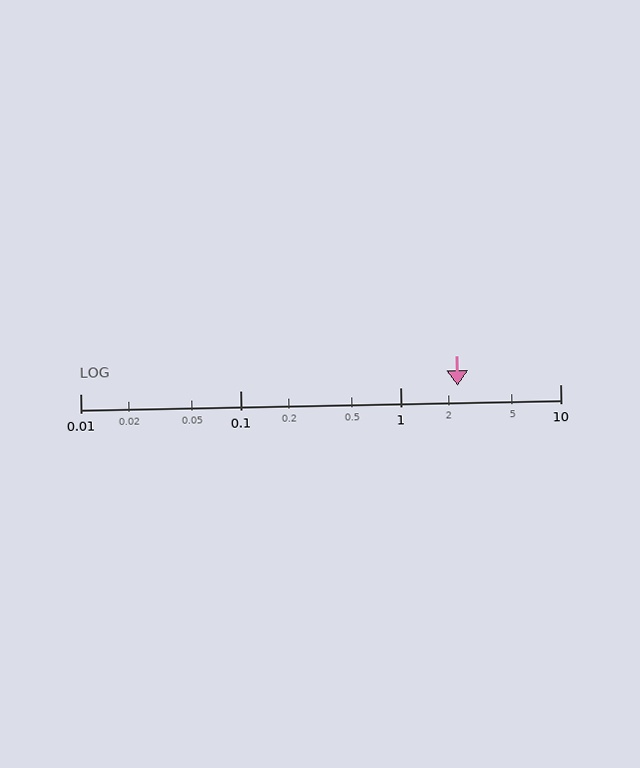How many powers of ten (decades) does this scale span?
The scale spans 3 decades, from 0.01 to 10.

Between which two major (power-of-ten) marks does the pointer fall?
The pointer is between 1 and 10.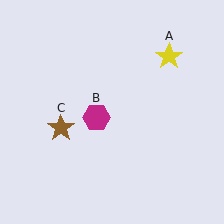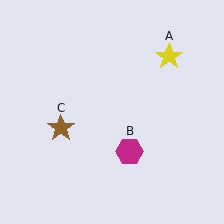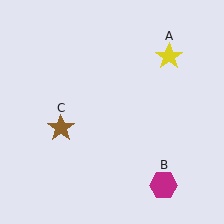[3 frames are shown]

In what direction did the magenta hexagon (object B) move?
The magenta hexagon (object B) moved down and to the right.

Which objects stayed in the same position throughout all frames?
Yellow star (object A) and brown star (object C) remained stationary.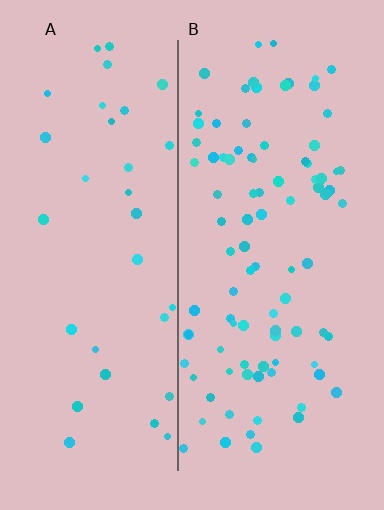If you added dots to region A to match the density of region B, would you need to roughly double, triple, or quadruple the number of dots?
Approximately triple.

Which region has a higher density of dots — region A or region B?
B (the right).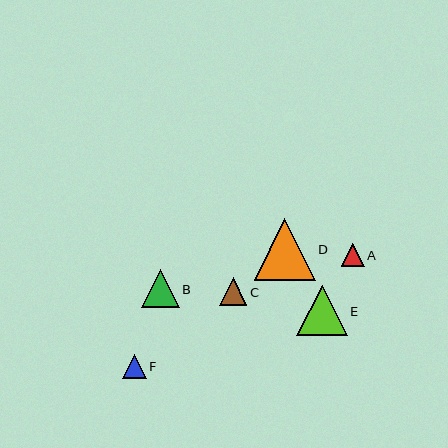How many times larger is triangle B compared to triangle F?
Triangle B is approximately 1.6 times the size of triangle F.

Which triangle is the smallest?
Triangle F is the smallest with a size of approximately 23 pixels.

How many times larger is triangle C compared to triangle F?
Triangle C is approximately 1.2 times the size of triangle F.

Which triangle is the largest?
Triangle D is the largest with a size of approximately 61 pixels.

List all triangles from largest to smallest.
From largest to smallest: D, E, B, C, A, F.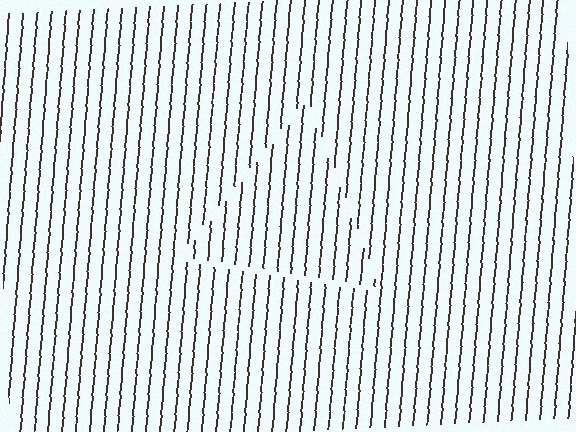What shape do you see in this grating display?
An illusory triangle. The interior of the shape contains the same grating, shifted by half a period — the contour is defined by the phase discontinuity where line-ends from the inner and outer gratings abut.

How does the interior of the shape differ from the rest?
The interior of the shape contains the same grating, shifted by half a period — the contour is defined by the phase discontinuity where line-ends from the inner and outer gratings abut.